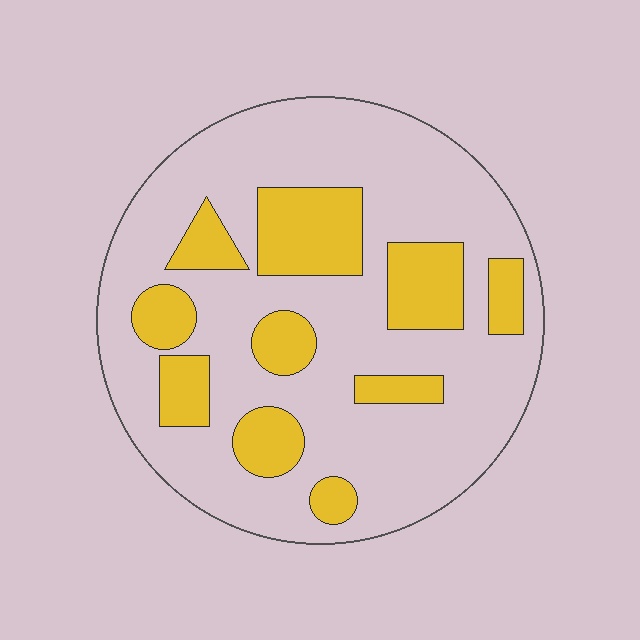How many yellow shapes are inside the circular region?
10.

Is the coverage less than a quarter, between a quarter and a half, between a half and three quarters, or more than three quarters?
Between a quarter and a half.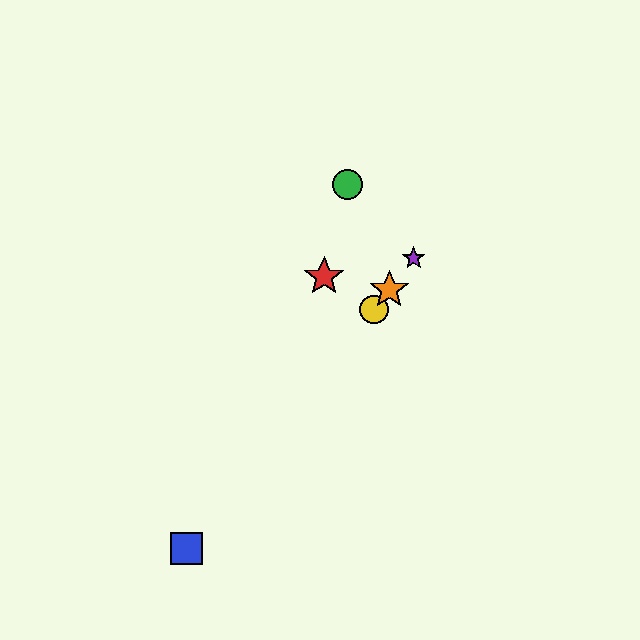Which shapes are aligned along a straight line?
The blue square, the yellow circle, the purple star, the orange star are aligned along a straight line.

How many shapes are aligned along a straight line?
4 shapes (the blue square, the yellow circle, the purple star, the orange star) are aligned along a straight line.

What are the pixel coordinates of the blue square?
The blue square is at (187, 549).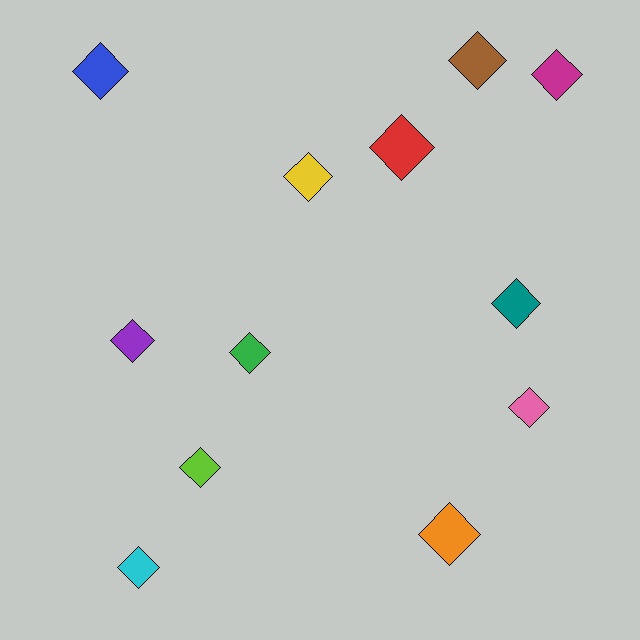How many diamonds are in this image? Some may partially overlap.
There are 12 diamonds.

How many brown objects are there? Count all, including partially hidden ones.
There is 1 brown object.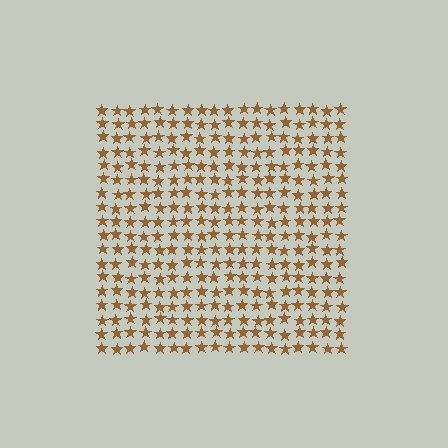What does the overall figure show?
The overall figure shows a square.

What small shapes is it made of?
It is made of small stars.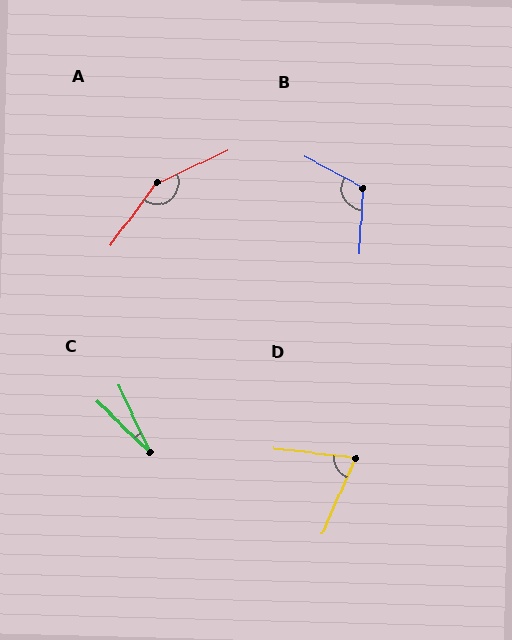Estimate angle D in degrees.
Approximately 73 degrees.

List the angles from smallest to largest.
C (21°), D (73°), B (114°), A (151°).